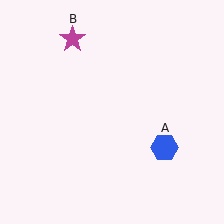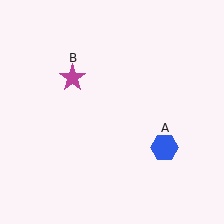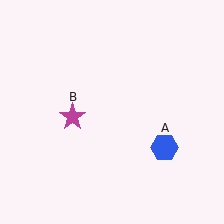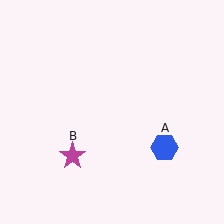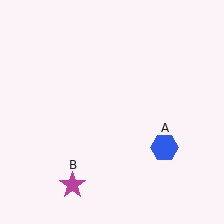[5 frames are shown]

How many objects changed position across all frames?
1 object changed position: magenta star (object B).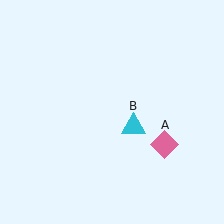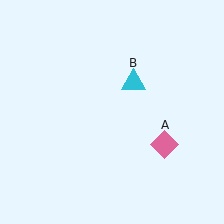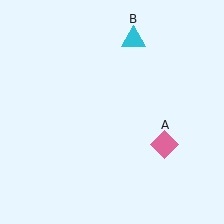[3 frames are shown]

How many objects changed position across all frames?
1 object changed position: cyan triangle (object B).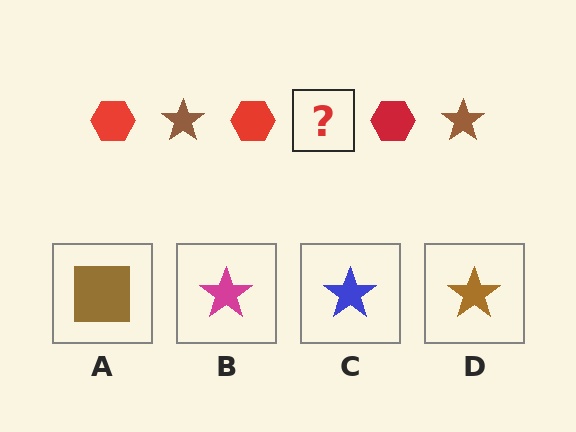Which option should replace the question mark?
Option D.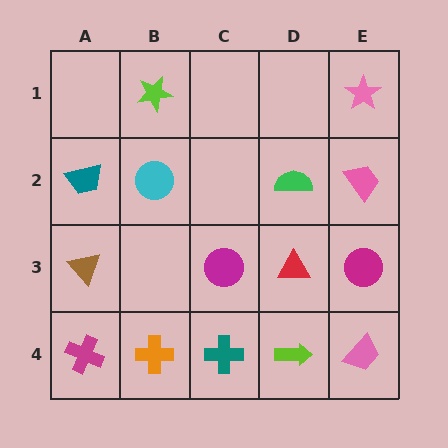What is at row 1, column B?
A lime star.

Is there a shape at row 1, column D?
No, that cell is empty.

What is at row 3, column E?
A magenta circle.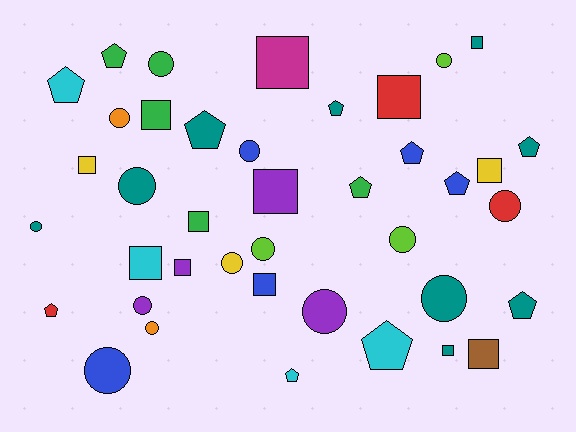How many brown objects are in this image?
There is 1 brown object.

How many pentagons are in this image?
There are 12 pentagons.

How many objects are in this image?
There are 40 objects.